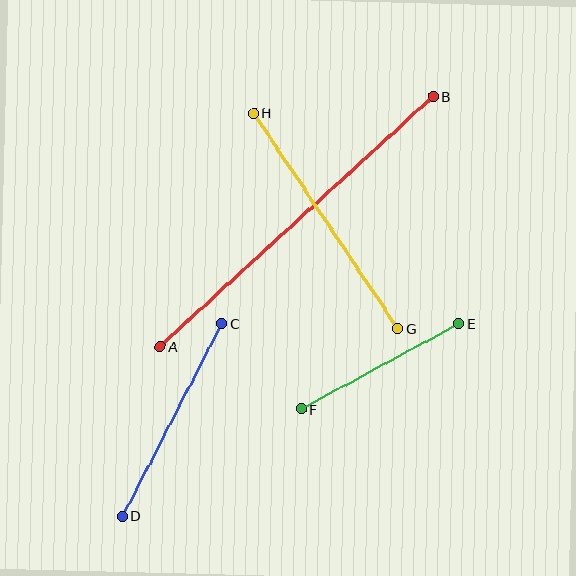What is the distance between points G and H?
The distance is approximately 259 pixels.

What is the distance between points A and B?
The distance is approximately 370 pixels.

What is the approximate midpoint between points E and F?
The midpoint is at approximately (380, 366) pixels.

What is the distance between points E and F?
The distance is approximately 180 pixels.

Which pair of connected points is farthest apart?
Points A and B are farthest apart.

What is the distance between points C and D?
The distance is approximately 217 pixels.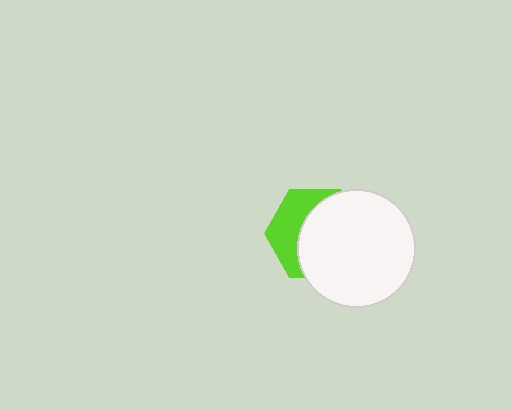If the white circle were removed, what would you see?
You would see the complete lime hexagon.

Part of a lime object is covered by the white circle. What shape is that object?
It is a hexagon.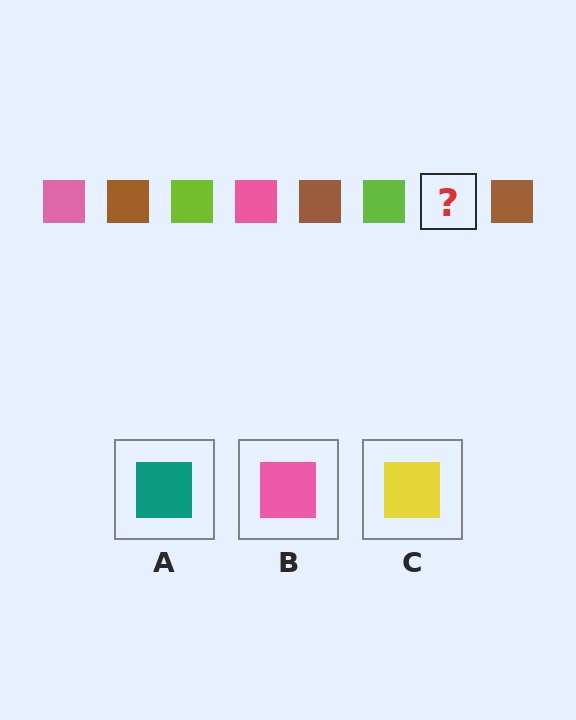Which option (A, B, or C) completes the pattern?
B.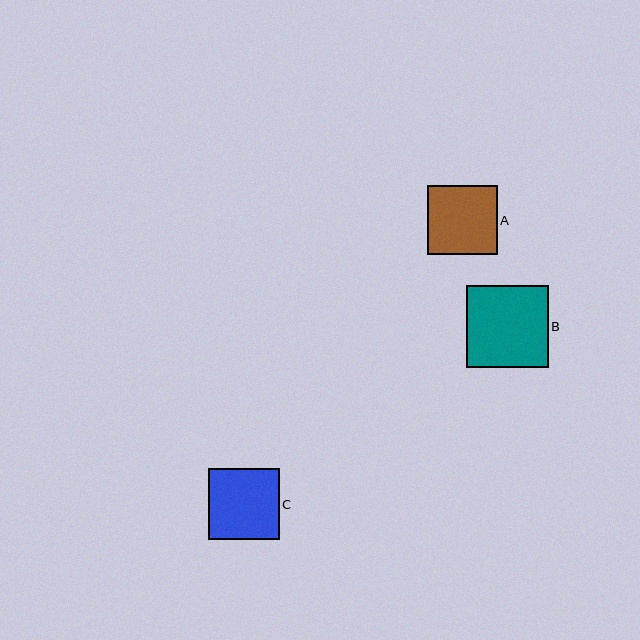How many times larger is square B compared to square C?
Square B is approximately 1.2 times the size of square C.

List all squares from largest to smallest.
From largest to smallest: B, C, A.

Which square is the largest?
Square B is the largest with a size of approximately 82 pixels.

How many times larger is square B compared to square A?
Square B is approximately 1.2 times the size of square A.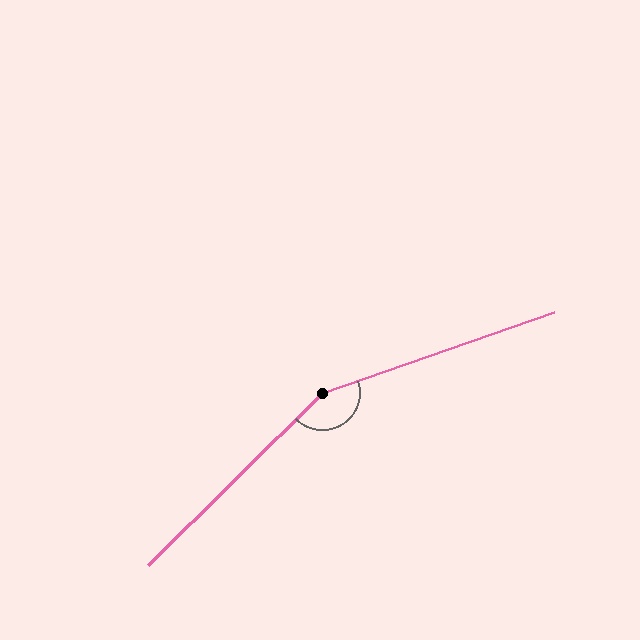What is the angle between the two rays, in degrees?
Approximately 154 degrees.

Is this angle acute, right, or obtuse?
It is obtuse.